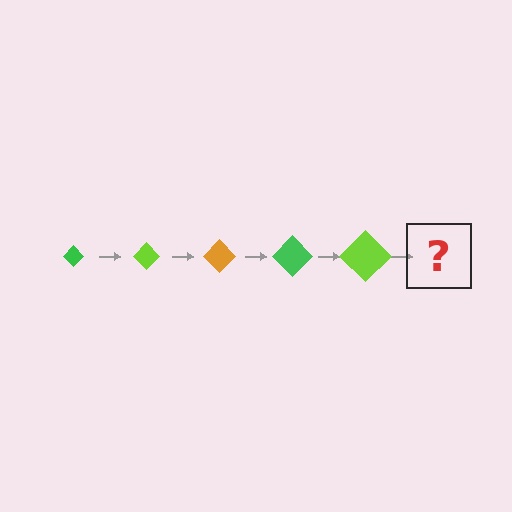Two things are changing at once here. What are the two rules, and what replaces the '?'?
The two rules are that the diamond grows larger each step and the color cycles through green, lime, and orange. The '?' should be an orange diamond, larger than the previous one.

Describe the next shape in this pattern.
It should be an orange diamond, larger than the previous one.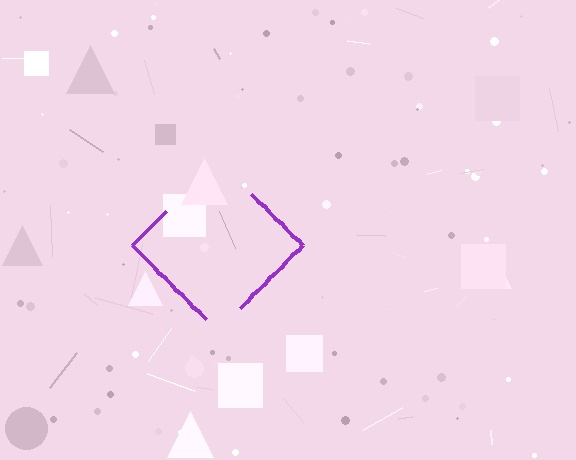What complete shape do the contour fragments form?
The contour fragments form a diamond.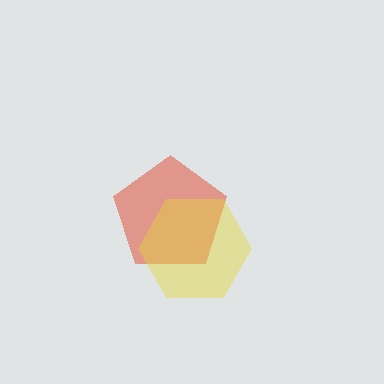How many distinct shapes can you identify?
There are 2 distinct shapes: a red pentagon, a yellow hexagon.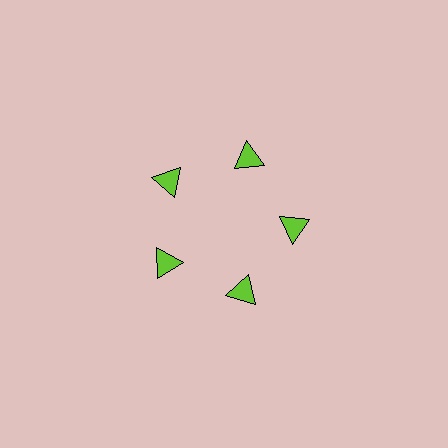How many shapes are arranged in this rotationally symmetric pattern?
There are 5 shapes, arranged in 5 groups of 1.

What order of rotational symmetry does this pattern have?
This pattern has 5-fold rotational symmetry.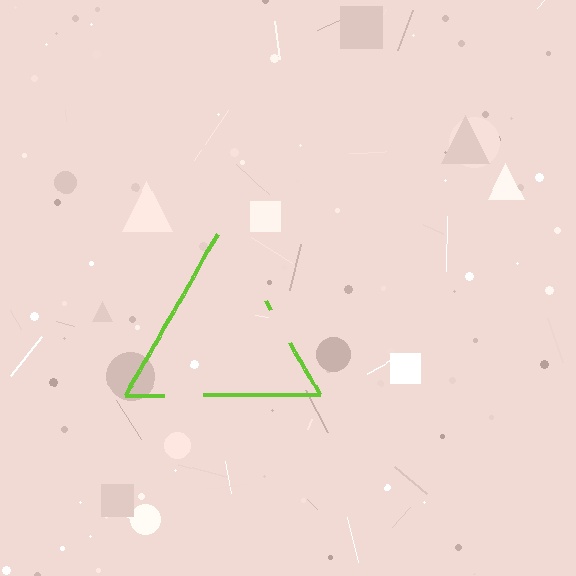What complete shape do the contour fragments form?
The contour fragments form a triangle.